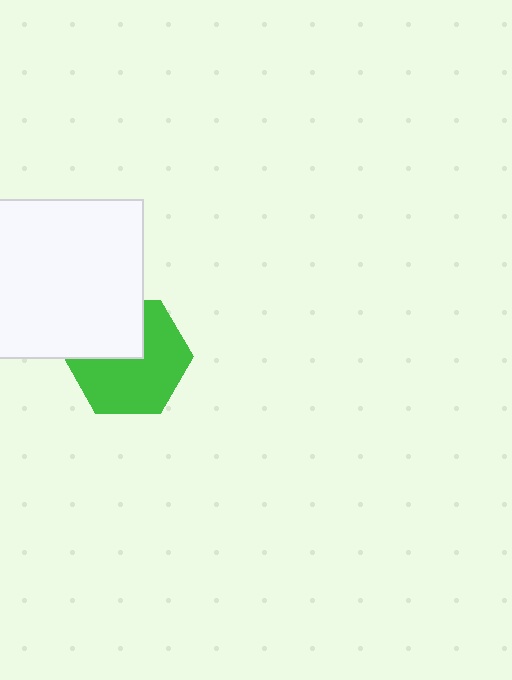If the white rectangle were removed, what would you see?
You would see the complete green hexagon.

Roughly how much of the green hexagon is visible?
Most of it is visible (roughly 65%).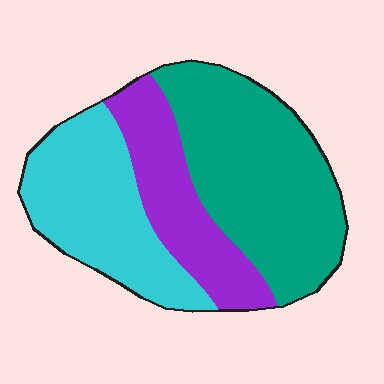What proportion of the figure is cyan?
Cyan takes up between a quarter and a half of the figure.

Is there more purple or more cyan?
Cyan.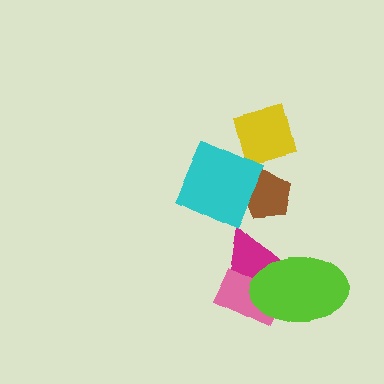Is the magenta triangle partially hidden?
Yes, it is partially covered by another shape.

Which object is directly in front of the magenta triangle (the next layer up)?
The pink rectangle is directly in front of the magenta triangle.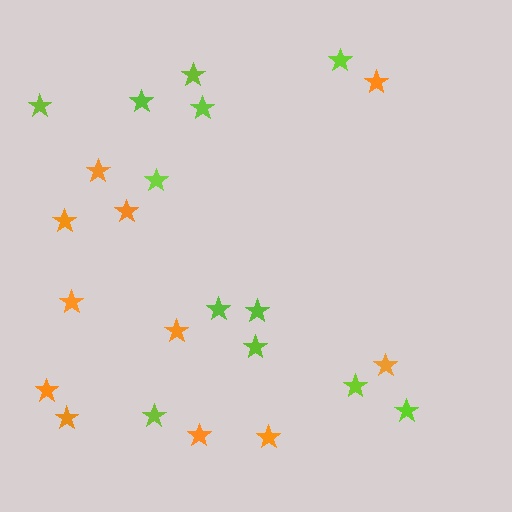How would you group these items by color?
There are 2 groups: one group of orange stars (11) and one group of lime stars (12).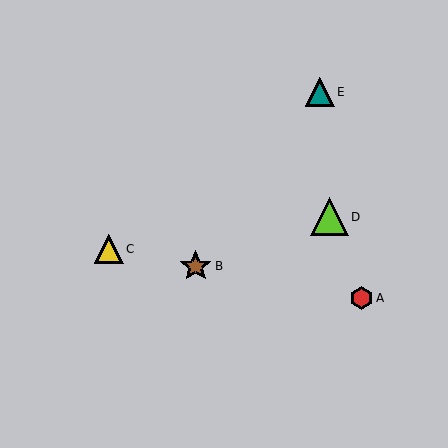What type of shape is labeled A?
Shape A is a red hexagon.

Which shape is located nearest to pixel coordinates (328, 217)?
The lime triangle (labeled D) at (330, 217) is nearest to that location.